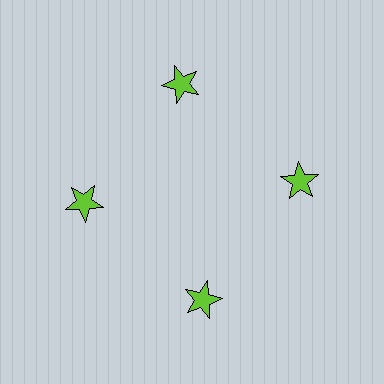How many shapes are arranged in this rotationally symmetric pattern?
There are 4 shapes, arranged in 4 groups of 1.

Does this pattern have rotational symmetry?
Yes, this pattern has 4-fold rotational symmetry. It looks the same after rotating 90 degrees around the center.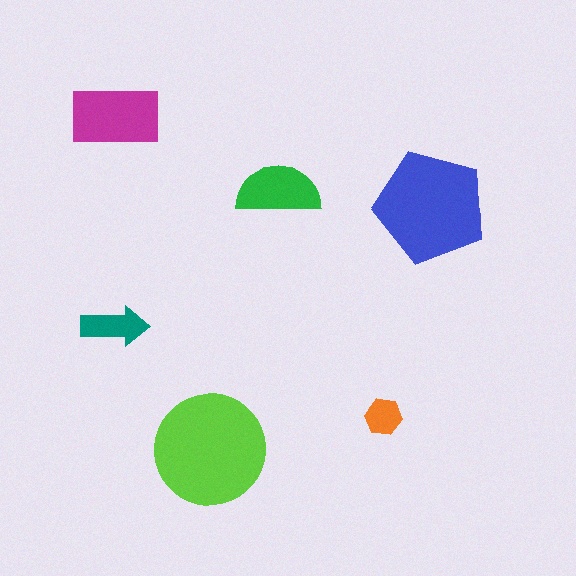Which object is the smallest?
The orange hexagon.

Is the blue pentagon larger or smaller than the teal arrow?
Larger.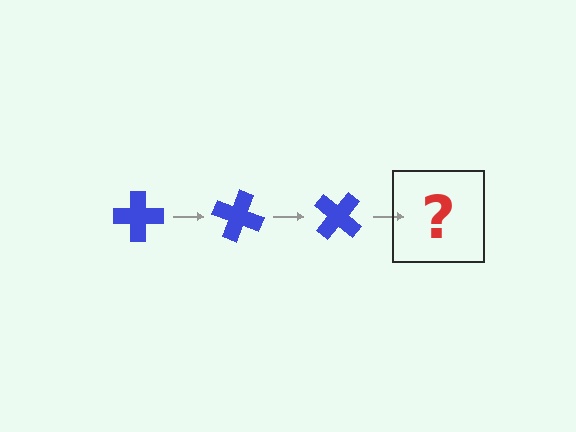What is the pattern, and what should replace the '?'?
The pattern is that the cross rotates 20 degrees each step. The '?' should be a blue cross rotated 60 degrees.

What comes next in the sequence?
The next element should be a blue cross rotated 60 degrees.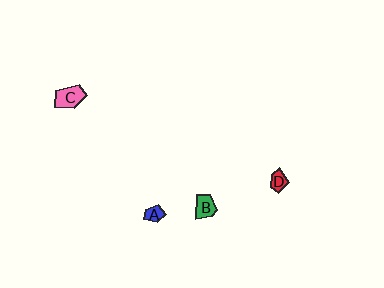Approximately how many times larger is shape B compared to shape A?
Approximately 1.6 times.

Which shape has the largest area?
Shape C (pink).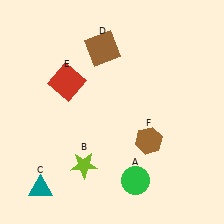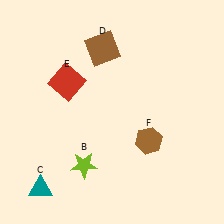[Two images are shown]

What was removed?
The green circle (A) was removed in Image 2.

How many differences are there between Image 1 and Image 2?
There is 1 difference between the two images.